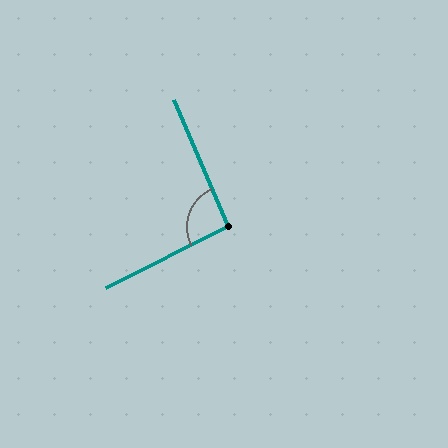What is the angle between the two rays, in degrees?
Approximately 94 degrees.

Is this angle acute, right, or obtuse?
It is approximately a right angle.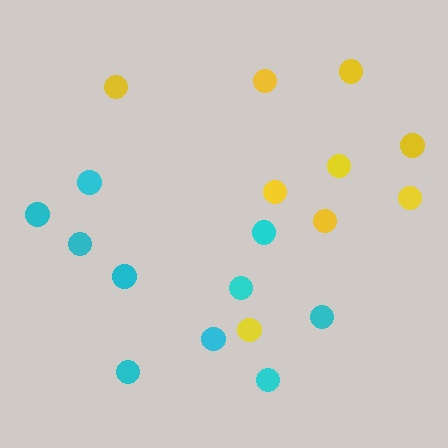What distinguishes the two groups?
There are 2 groups: one group of yellow circles (9) and one group of cyan circles (10).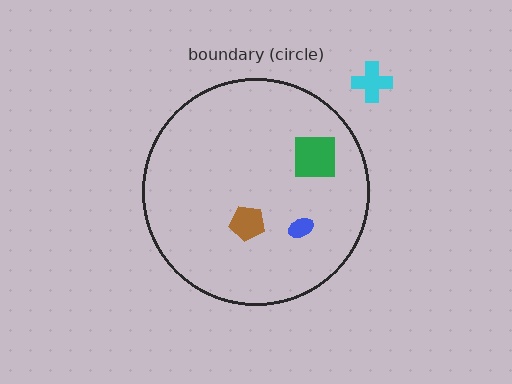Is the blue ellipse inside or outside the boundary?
Inside.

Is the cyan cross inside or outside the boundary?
Outside.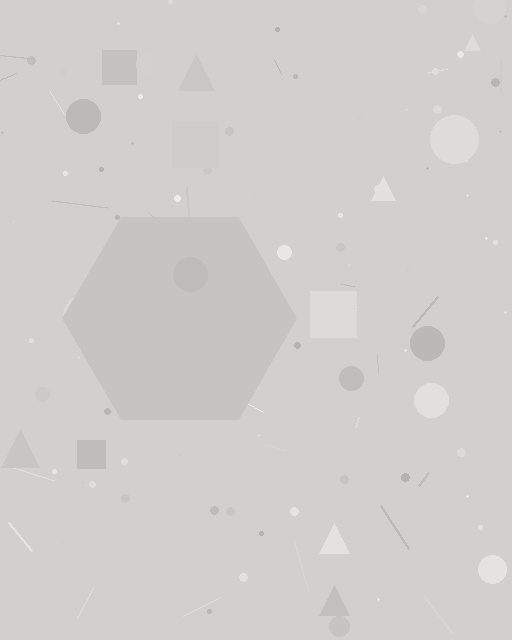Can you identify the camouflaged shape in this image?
The camouflaged shape is a hexagon.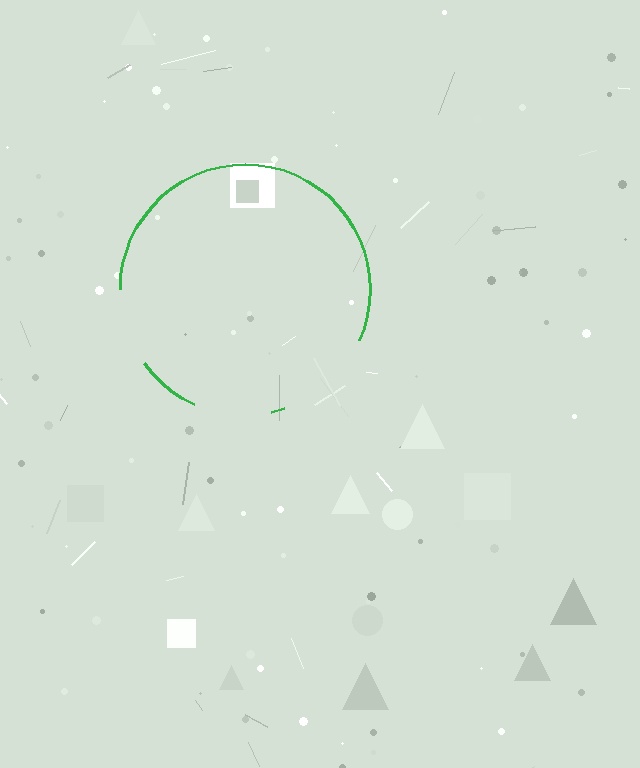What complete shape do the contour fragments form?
The contour fragments form a circle.